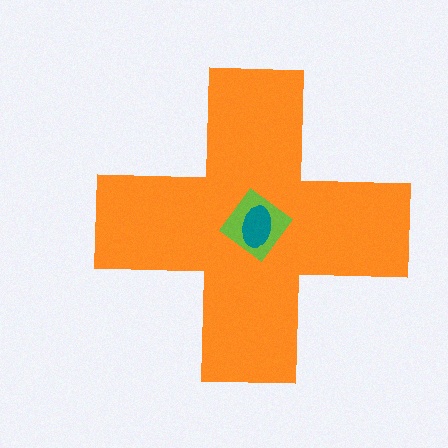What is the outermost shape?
The orange cross.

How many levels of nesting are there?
3.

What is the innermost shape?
The teal ellipse.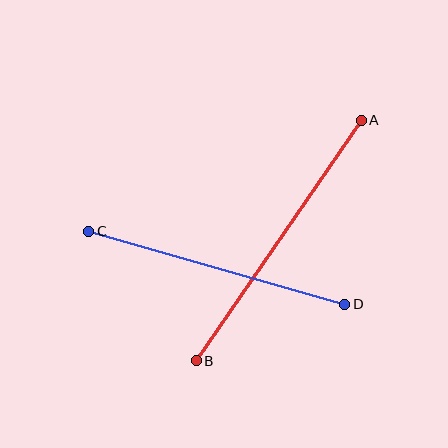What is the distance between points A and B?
The distance is approximately 292 pixels.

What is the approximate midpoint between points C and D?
The midpoint is at approximately (217, 268) pixels.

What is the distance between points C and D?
The distance is approximately 266 pixels.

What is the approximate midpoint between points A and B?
The midpoint is at approximately (279, 240) pixels.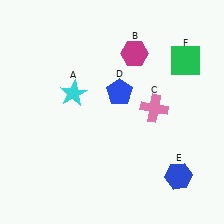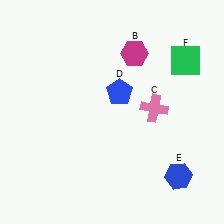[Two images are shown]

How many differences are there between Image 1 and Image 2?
There is 1 difference between the two images.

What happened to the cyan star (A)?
The cyan star (A) was removed in Image 2. It was in the top-left area of Image 1.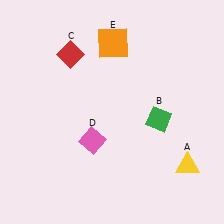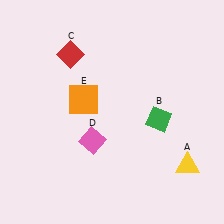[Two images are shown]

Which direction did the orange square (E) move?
The orange square (E) moved down.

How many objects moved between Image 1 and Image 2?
1 object moved between the two images.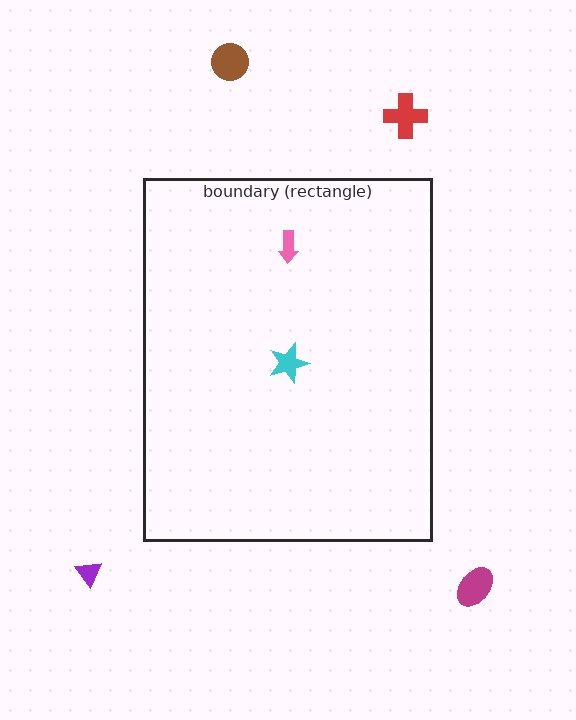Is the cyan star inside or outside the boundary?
Inside.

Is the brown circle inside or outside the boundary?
Outside.